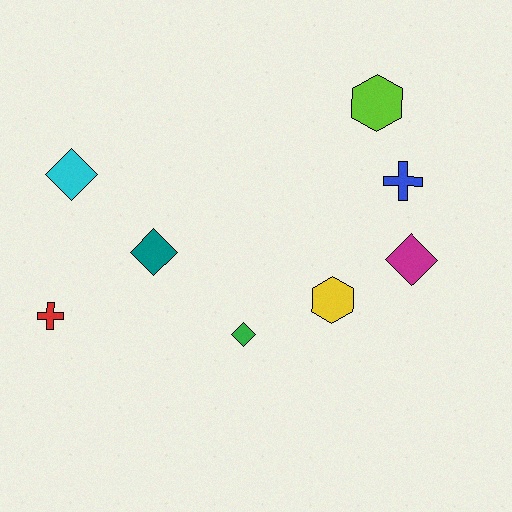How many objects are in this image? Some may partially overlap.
There are 8 objects.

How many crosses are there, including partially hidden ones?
There are 2 crosses.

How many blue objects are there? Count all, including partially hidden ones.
There is 1 blue object.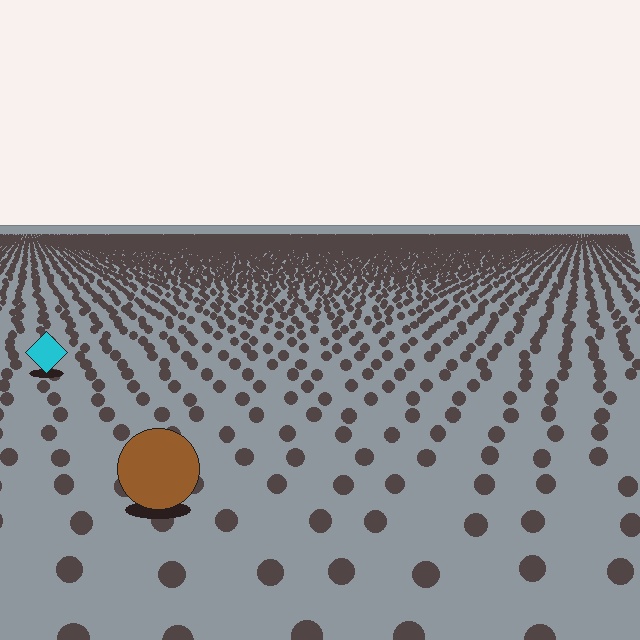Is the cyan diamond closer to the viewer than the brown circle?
No. The brown circle is closer — you can tell from the texture gradient: the ground texture is coarser near it.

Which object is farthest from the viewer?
The cyan diamond is farthest from the viewer. It appears smaller and the ground texture around it is denser.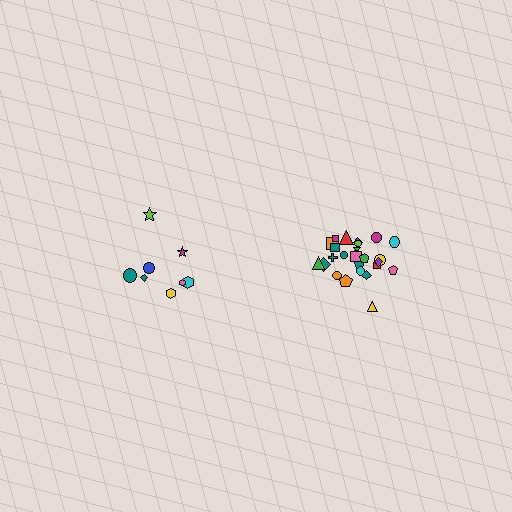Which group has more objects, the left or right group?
The right group.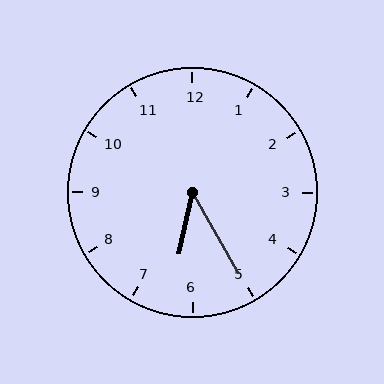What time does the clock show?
6:25.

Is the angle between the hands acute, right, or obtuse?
It is acute.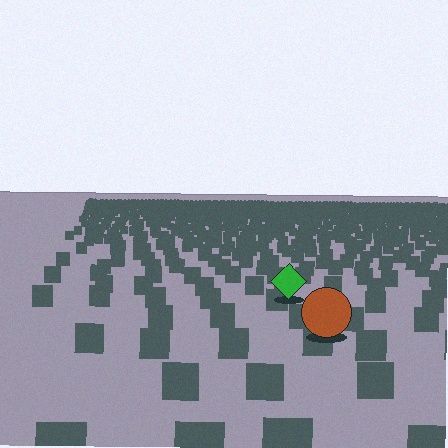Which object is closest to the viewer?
The brown circle is closest. The texture marks near it are larger and more spread out.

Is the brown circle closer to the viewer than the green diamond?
Yes. The brown circle is closer — you can tell from the texture gradient: the ground texture is coarser near it.